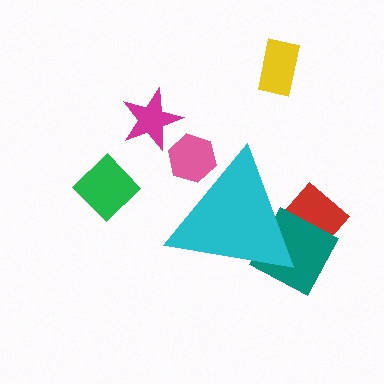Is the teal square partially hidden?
Yes, the teal square is partially hidden behind the cyan triangle.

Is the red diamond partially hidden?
Yes, the red diamond is partially hidden behind the cyan triangle.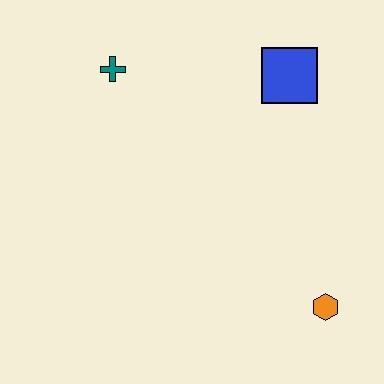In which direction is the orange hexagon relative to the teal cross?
The orange hexagon is below the teal cross.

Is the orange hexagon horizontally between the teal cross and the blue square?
No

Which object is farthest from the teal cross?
The orange hexagon is farthest from the teal cross.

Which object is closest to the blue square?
The teal cross is closest to the blue square.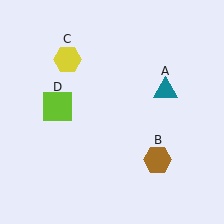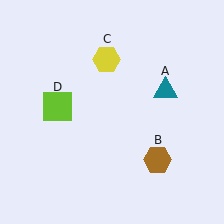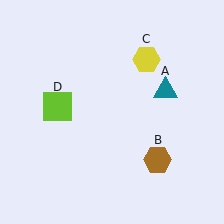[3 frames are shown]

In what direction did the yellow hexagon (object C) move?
The yellow hexagon (object C) moved right.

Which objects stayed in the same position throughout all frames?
Teal triangle (object A) and brown hexagon (object B) and lime square (object D) remained stationary.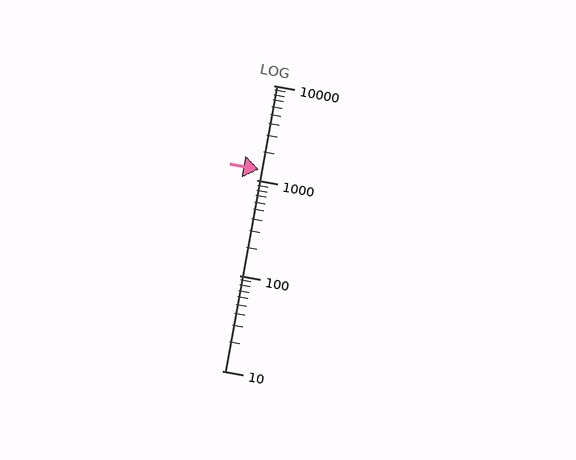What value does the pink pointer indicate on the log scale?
The pointer indicates approximately 1300.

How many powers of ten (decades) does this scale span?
The scale spans 3 decades, from 10 to 10000.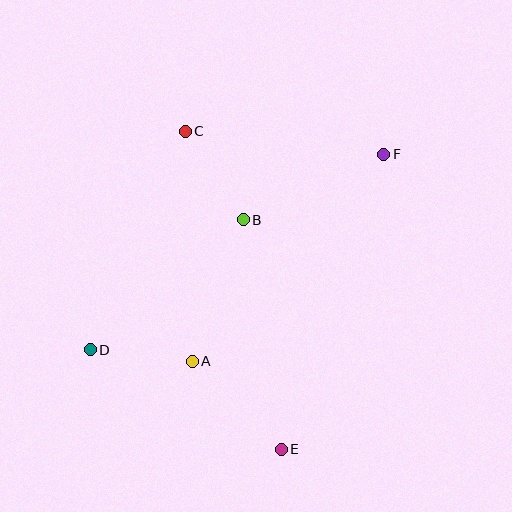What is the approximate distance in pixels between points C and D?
The distance between C and D is approximately 239 pixels.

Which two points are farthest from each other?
Points D and F are farthest from each other.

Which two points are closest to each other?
Points A and D are closest to each other.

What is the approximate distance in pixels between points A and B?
The distance between A and B is approximately 150 pixels.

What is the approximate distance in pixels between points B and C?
The distance between B and C is approximately 106 pixels.